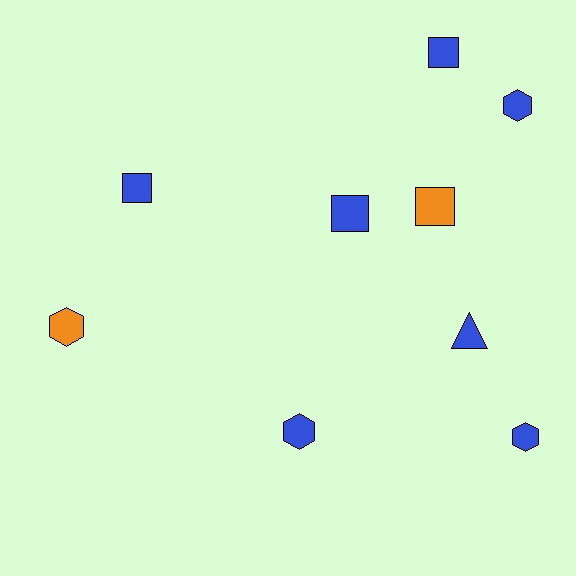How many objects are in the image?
There are 9 objects.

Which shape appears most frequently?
Hexagon, with 4 objects.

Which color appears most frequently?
Blue, with 7 objects.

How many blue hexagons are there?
There are 3 blue hexagons.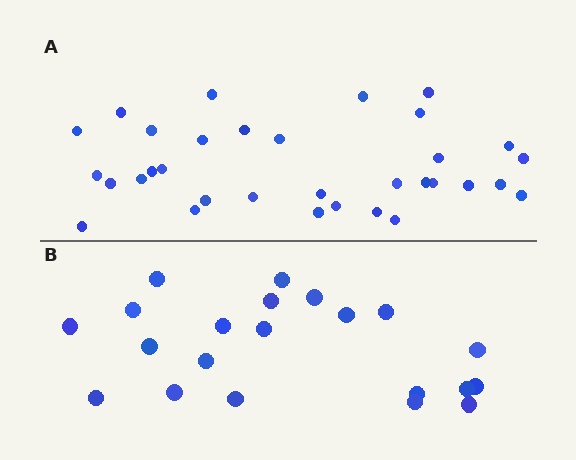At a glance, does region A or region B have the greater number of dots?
Region A (the top region) has more dots.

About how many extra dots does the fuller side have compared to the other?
Region A has roughly 12 or so more dots than region B.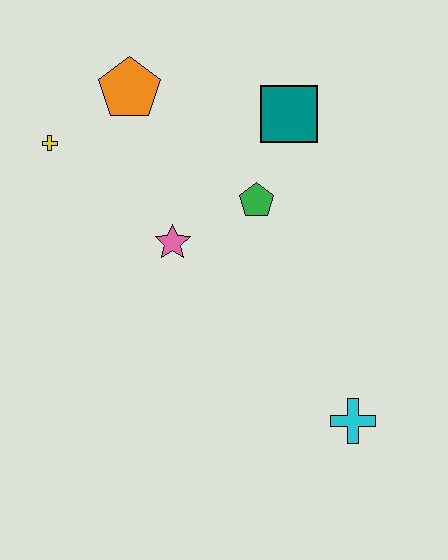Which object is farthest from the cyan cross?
The yellow cross is farthest from the cyan cross.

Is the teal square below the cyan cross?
No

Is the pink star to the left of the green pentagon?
Yes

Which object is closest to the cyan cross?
The green pentagon is closest to the cyan cross.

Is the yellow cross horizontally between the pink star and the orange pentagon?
No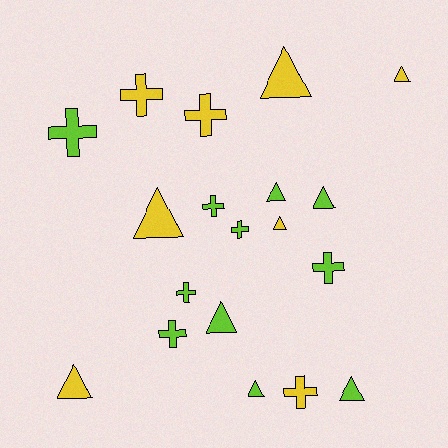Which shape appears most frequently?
Triangle, with 10 objects.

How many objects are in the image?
There are 19 objects.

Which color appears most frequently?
Lime, with 11 objects.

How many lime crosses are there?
There are 6 lime crosses.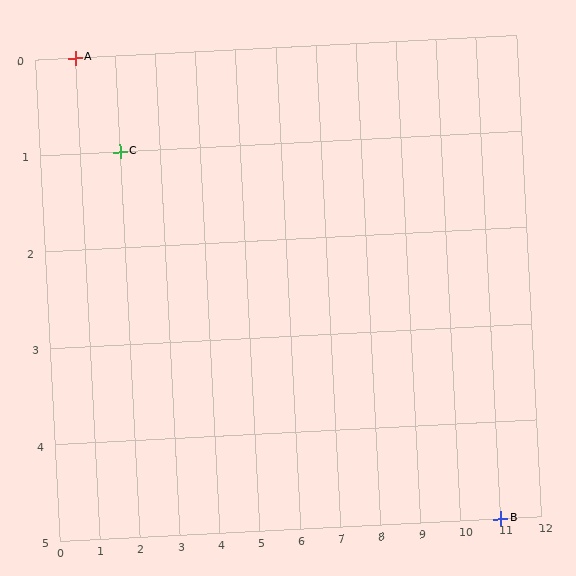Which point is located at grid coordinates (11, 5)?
Point B is at (11, 5).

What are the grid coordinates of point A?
Point A is at grid coordinates (1, 0).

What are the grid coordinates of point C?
Point C is at grid coordinates (2, 1).